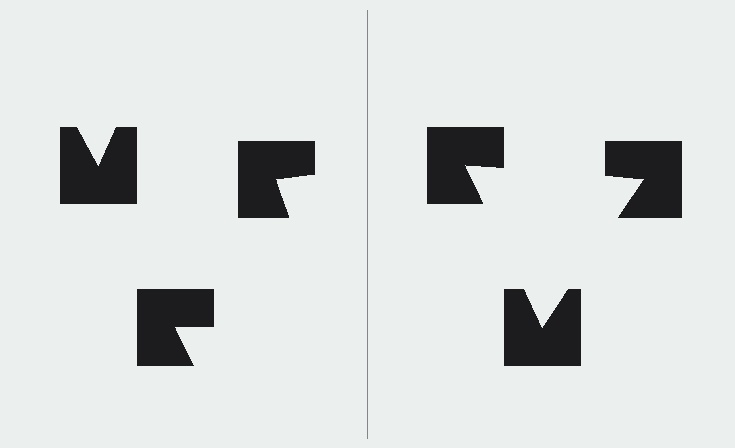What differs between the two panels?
The notched squares are positioned identically on both sides; only the wedge orientations differ. On the right they align to a triangle; on the left they are misaligned.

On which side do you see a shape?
An illusory triangle appears on the right side. On the left side the wedge cuts are rotated, so no coherent shape forms.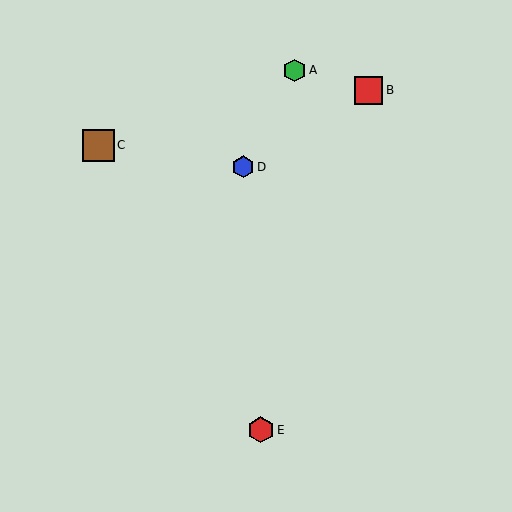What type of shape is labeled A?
Shape A is a green hexagon.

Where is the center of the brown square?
The center of the brown square is at (99, 145).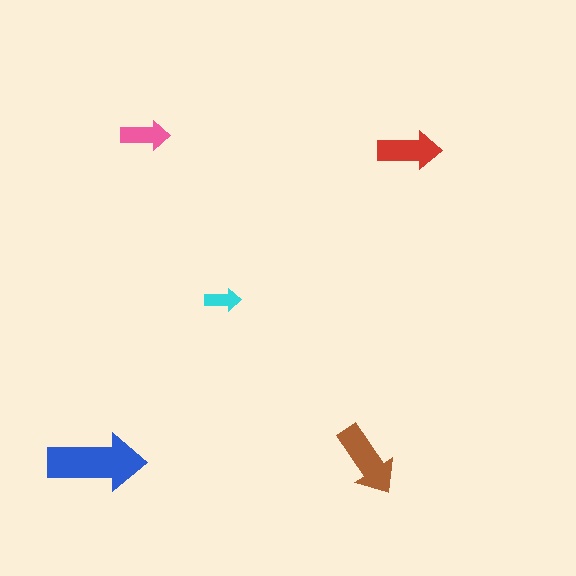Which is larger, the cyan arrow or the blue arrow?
The blue one.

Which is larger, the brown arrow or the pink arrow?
The brown one.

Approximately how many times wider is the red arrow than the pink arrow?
About 1.5 times wider.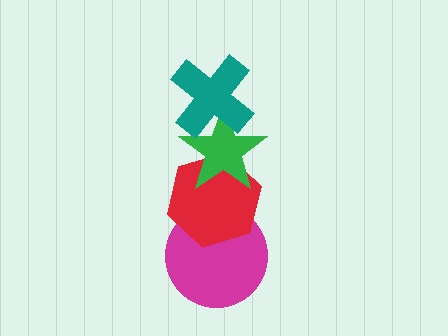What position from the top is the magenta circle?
The magenta circle is 4th from the top.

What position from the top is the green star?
The green star is 2nd from the top.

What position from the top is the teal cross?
The teal cross is 1st from the top.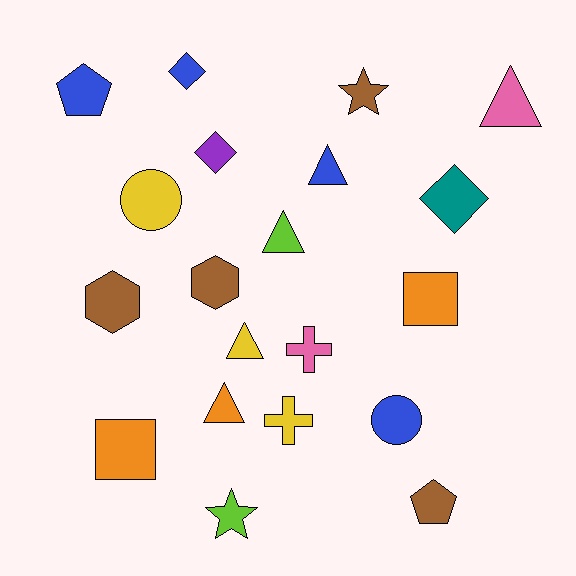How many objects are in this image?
There are 20 objects.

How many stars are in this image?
There are 2 stars.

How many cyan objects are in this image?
There are no cyan objects.